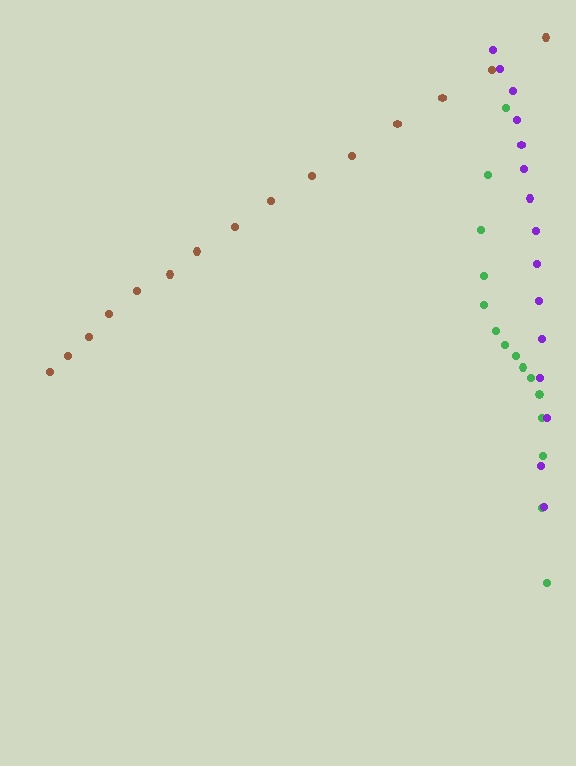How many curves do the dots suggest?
There are 3 distinct paths.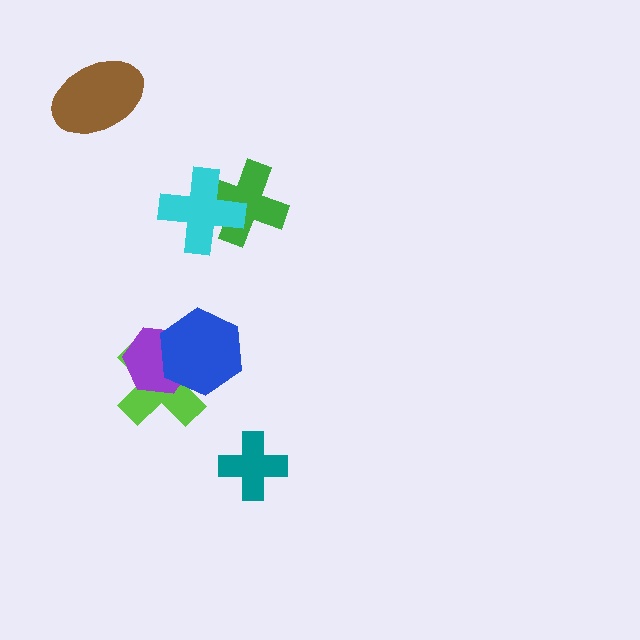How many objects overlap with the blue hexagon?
2 objects overlap with the blue hexagon.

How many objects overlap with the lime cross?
2 objects overlap with the lime cross.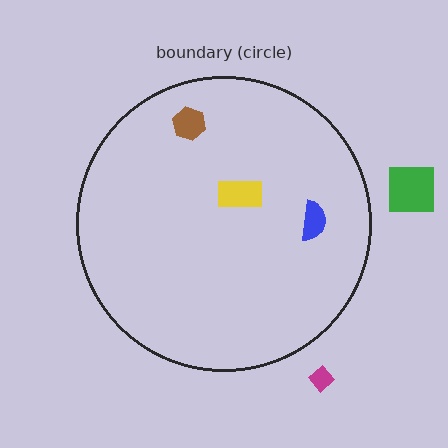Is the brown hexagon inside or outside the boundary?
Inside.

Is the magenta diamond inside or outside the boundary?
Outside.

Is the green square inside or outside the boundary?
Outside.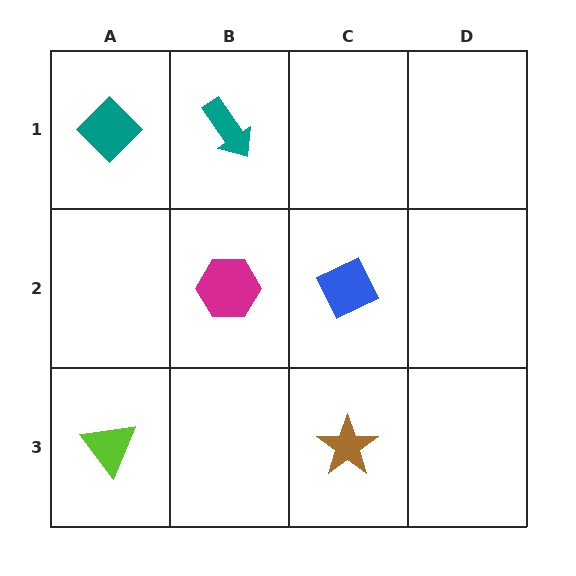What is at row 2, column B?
A magenta hexagon.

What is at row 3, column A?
A lime triangle.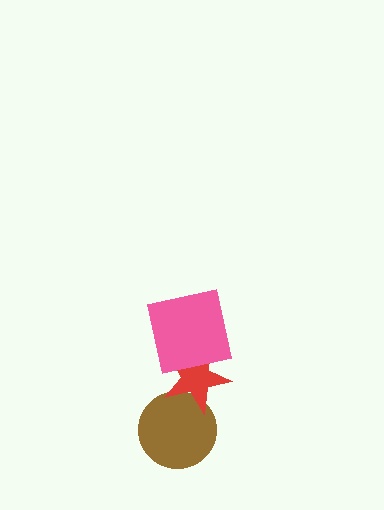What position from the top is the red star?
The red star is 2nd from the top.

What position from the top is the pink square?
The pink square is 1st from the top.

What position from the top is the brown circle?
The brown circle is 3rd from the top.